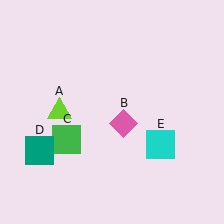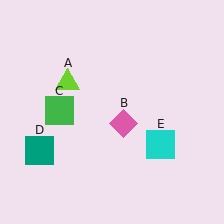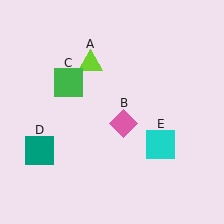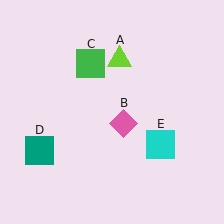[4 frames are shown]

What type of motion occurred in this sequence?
The lime triangle (object A), green square (object C) rotated clockwise around the center of the scene.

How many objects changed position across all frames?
2 objects changed position: lime triangle (object A), green square (object C).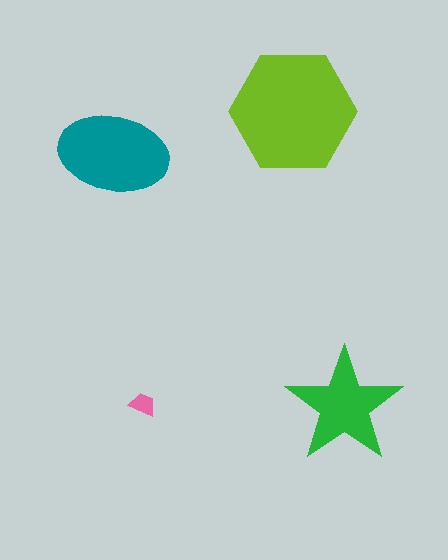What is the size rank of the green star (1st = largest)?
3rd.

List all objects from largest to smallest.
The lime hexagon, the teal ellipse, the green star, the pink trapezoid.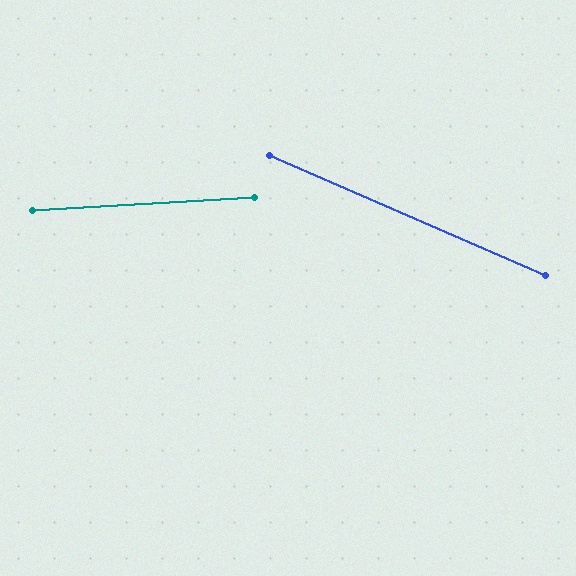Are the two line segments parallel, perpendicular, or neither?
Neither parallel nor perpendicular — they differ by about 27°.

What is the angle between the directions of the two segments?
Approximately 27 degrees.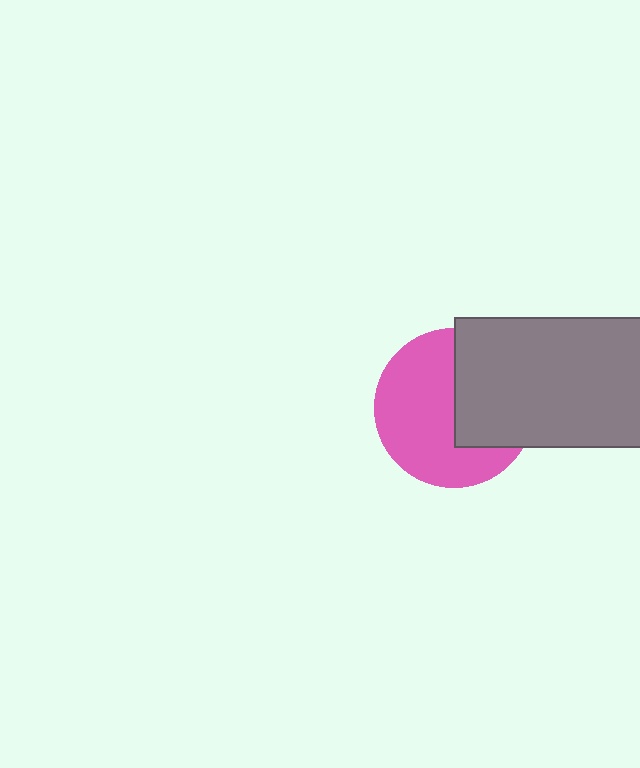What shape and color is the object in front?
The object in front is a gray rectangle.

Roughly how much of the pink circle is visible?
About half of it is visible (roughly 60%).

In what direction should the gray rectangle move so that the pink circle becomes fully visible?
The gray rectangle should move right. That is the shortest direction to clear the overlap and leave the pink circle fully visible.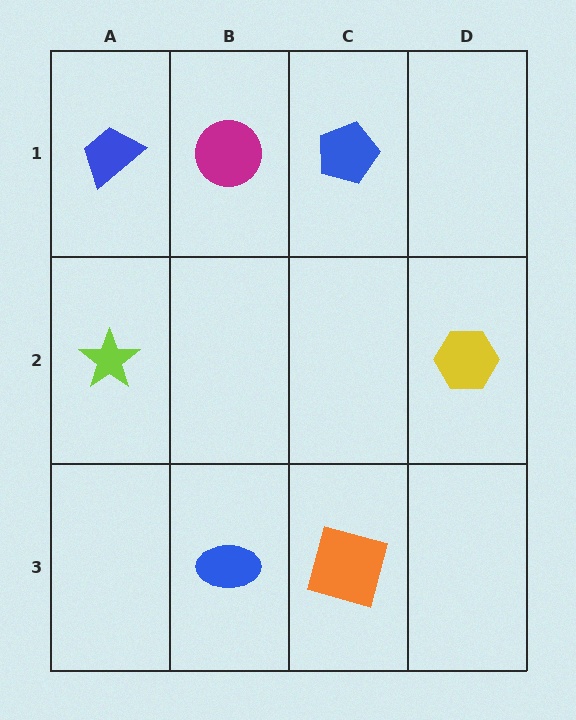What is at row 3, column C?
An orange square.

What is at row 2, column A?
A lime star.